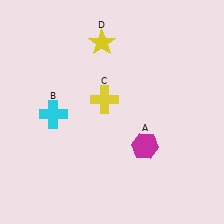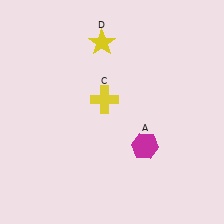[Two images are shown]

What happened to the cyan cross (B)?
The cyan cross (B) was removed in Image 2. It was in the bottom-left area of Image 1.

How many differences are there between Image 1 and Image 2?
There is 1 difference between the two images.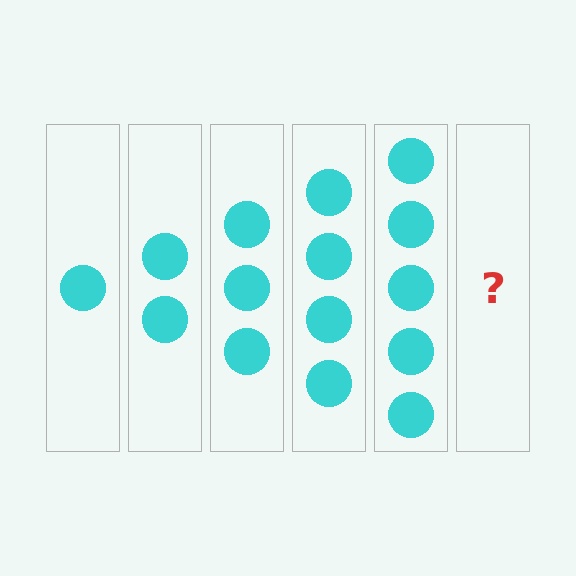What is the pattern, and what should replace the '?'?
The pattern is that each step adds one more circle. The '?' should be 6 circles.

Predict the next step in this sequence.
The next step is 6 circles.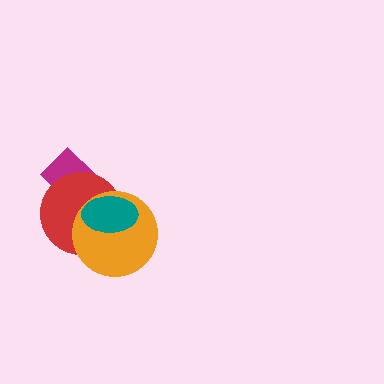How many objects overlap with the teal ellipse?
2 objects overlap with the teal ellipse.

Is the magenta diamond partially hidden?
Yes, it is partially covered by another shape.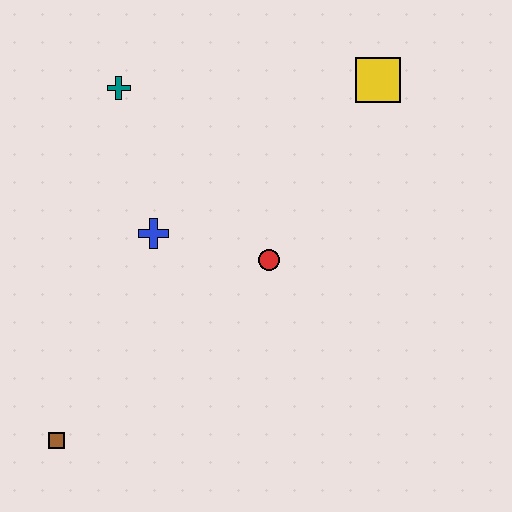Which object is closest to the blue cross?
The red circle is closest to the blue cross.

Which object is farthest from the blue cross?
The yellow square is farthest from the blue cross.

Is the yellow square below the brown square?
No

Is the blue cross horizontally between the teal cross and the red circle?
Yes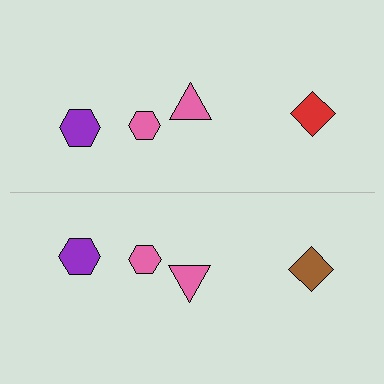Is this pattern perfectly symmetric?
No, the pattern is not perfectly symmetric. The brown diamond on the bottom side breaks the symmetry — its mirror counterpart is red.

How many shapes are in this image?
There are 8 shapes in this image.